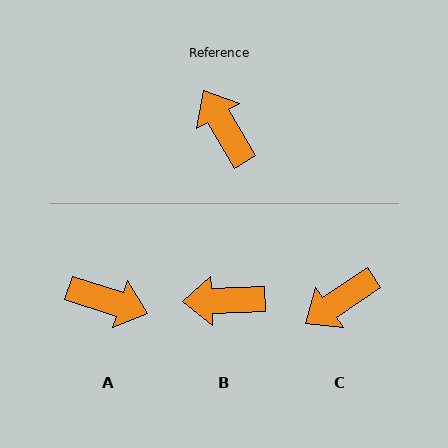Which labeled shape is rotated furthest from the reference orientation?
A, about 138 degrees away.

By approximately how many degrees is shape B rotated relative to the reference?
Approximately 61 degrees counter-clockwise.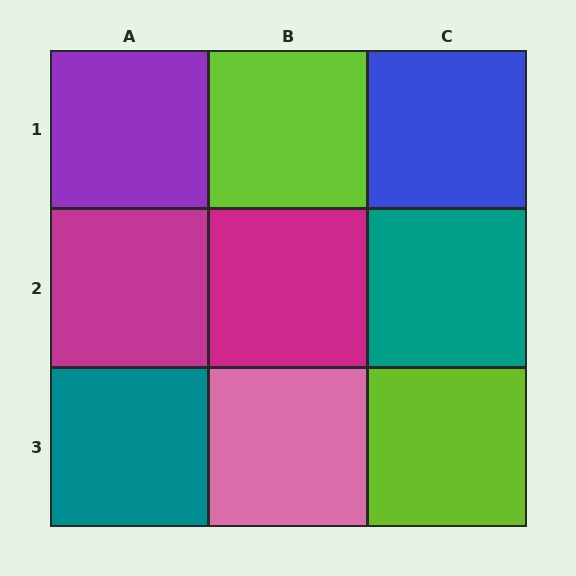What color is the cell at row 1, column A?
Purple.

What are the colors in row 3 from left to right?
Teal, pink, lime.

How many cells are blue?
1 cell is blue.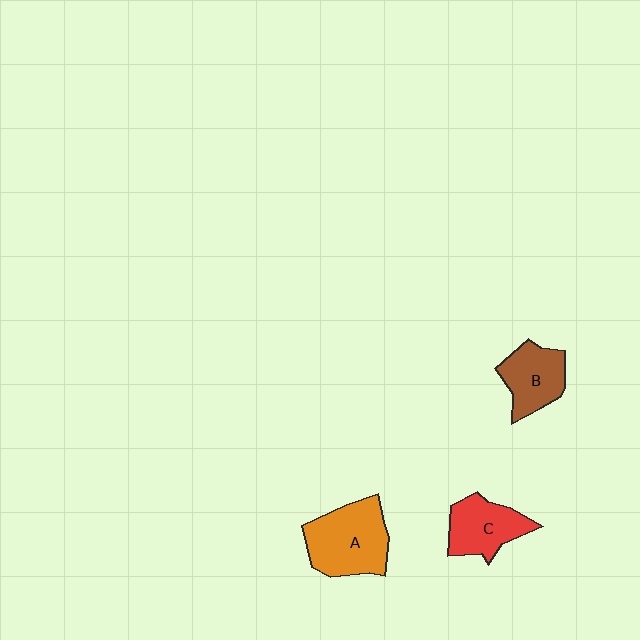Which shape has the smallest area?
Shape B (brown).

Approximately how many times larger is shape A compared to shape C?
Approximately 1.4 times.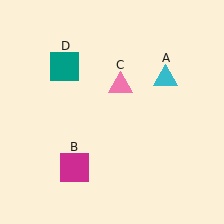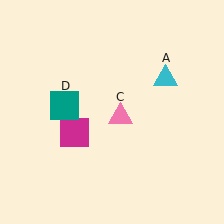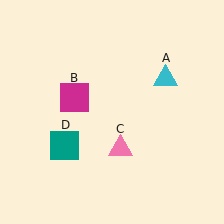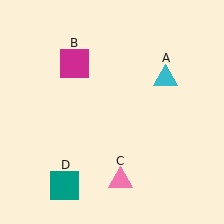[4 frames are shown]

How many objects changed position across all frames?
3 objects changed position: magenta square (object B), pink triangle (object C), teal square (object D).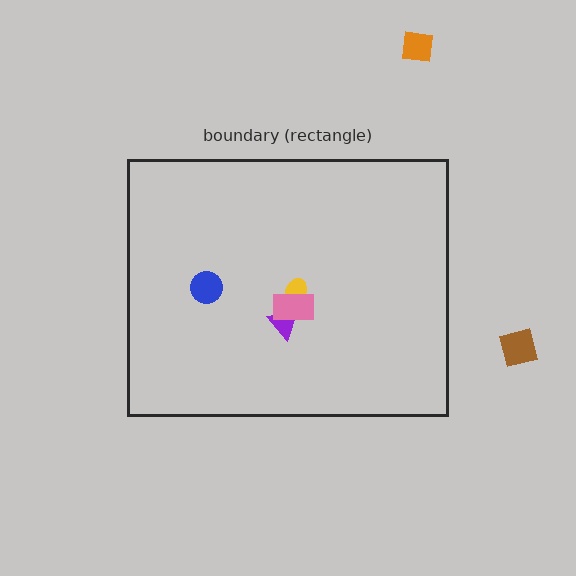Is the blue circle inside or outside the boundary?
Inside.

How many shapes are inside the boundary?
4 inside, 2 outside.